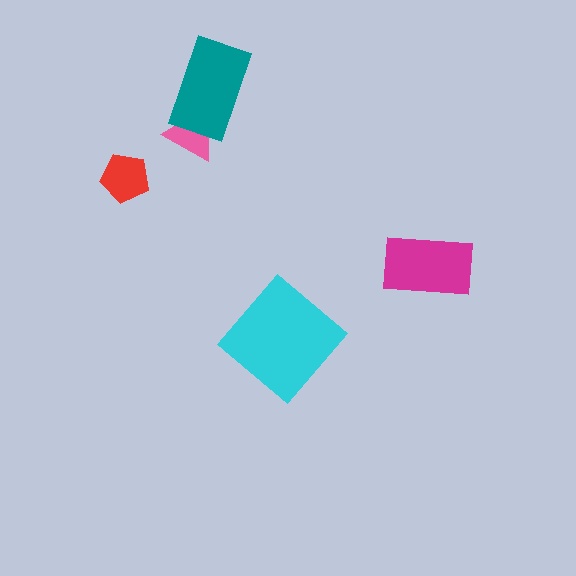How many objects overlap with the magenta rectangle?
0 objects overlap with the magenta rectangle.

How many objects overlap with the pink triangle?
1 object overlaps with the pink triangle.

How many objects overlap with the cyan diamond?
0 objects overlap with the cyan diamond.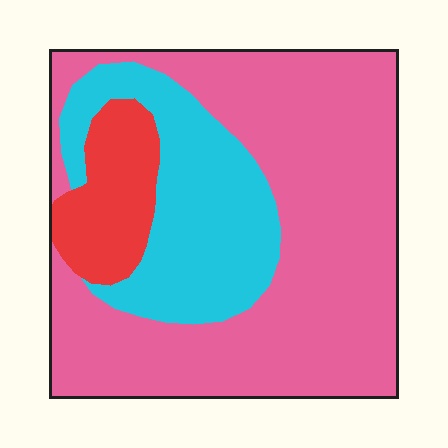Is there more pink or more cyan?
Pink.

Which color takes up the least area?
Red, at roughly 10%.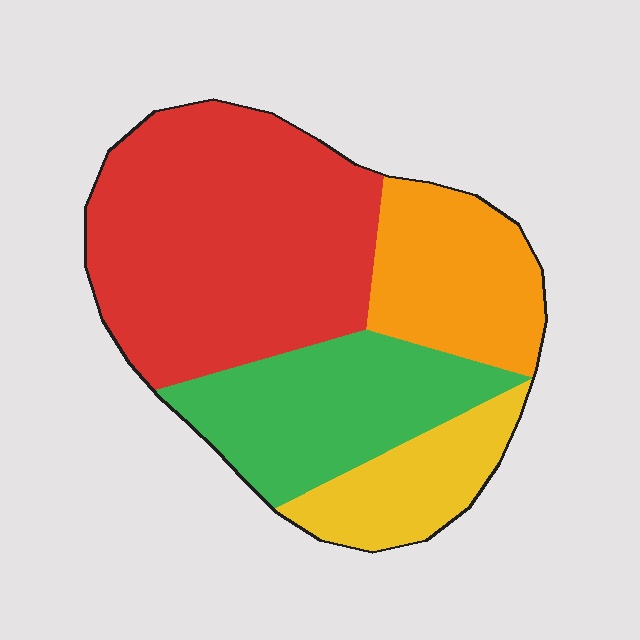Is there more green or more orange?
Green.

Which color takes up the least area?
Yellow, at roughly 15%.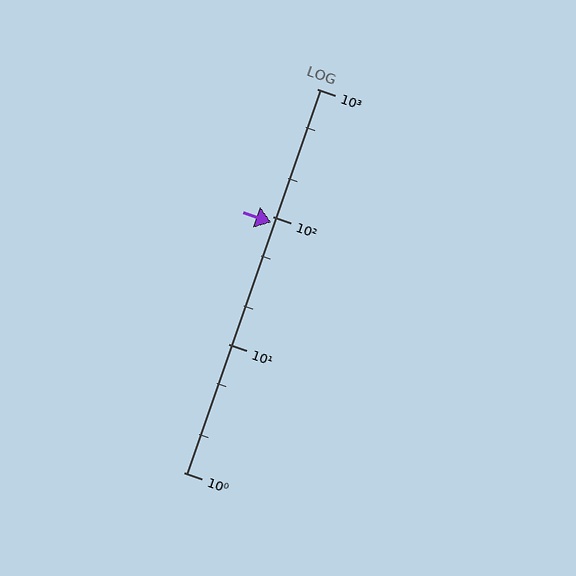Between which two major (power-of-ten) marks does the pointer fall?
The pointer is between 10 and 100.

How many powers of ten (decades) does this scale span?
The scale spans 3 decades, from 1 to 1000.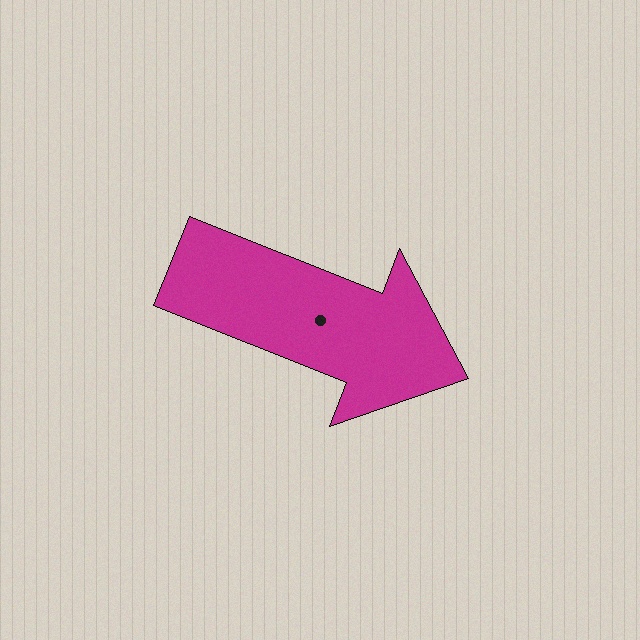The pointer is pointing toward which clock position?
Roughly 4 o'clock.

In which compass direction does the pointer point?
East.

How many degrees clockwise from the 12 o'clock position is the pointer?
Approximately 112 degrees.